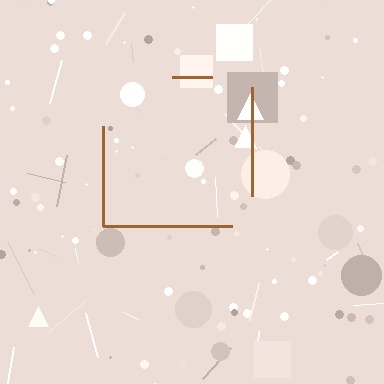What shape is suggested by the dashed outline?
The dashed outline suggests a square.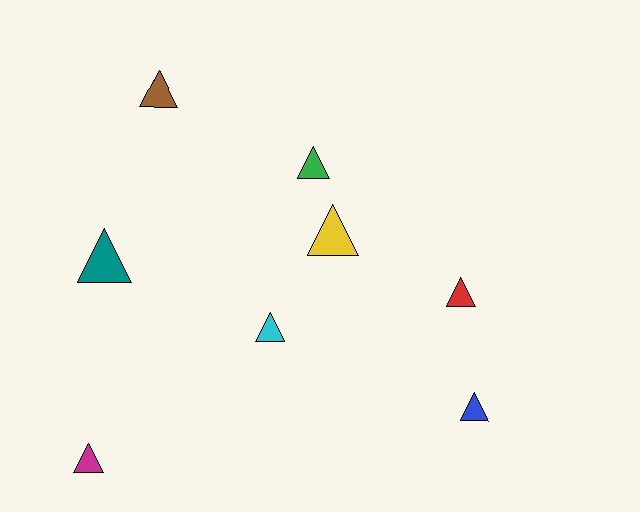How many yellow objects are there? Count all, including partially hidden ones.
There is 1 yellow object.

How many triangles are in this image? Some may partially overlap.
There are 8 triangles.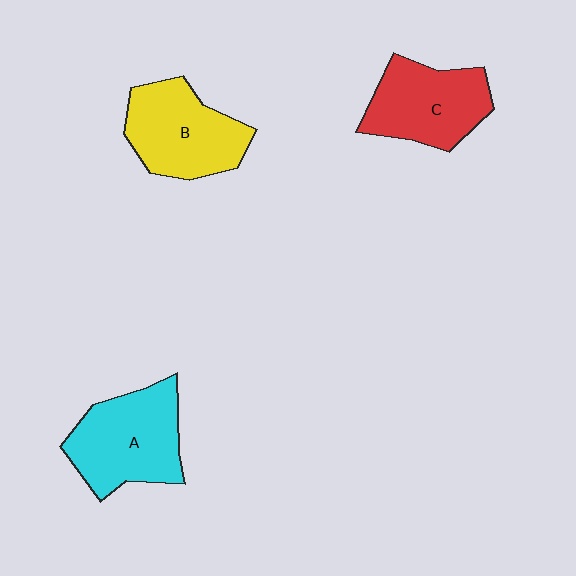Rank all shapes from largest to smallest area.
From largest to smallest: A (cyan), B (yellow), C (red).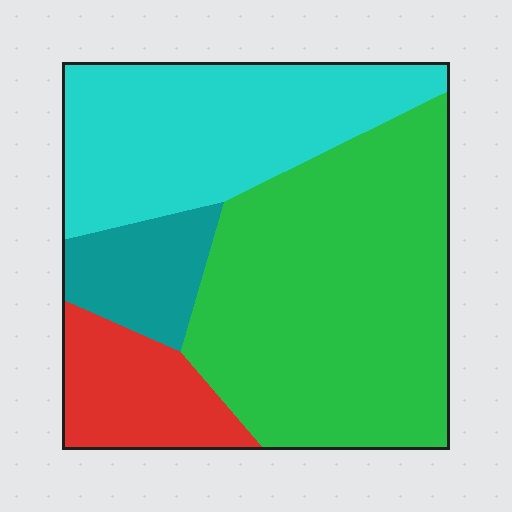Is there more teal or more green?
Green.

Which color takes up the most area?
Green, at roughly 50%.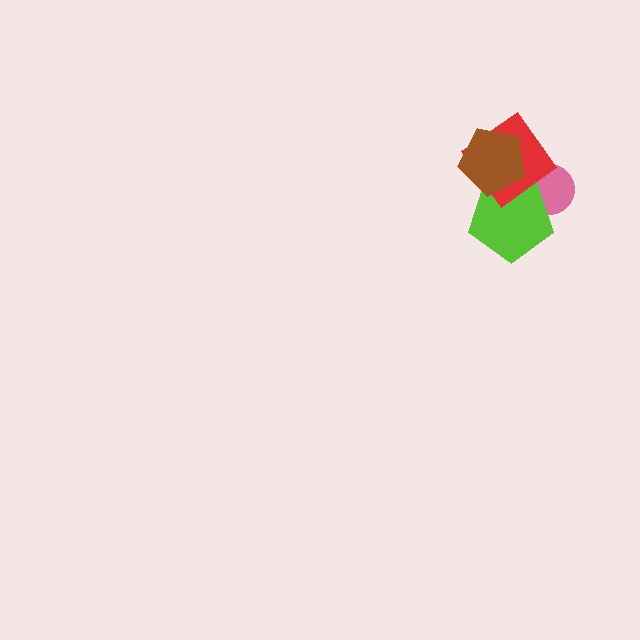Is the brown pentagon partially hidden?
No, no other shape covers it.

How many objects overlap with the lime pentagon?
3 objects overlap with the lime pentagon.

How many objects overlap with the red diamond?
3 objects overlap with the red diamond.